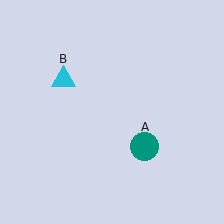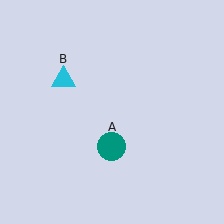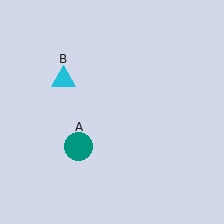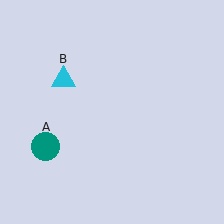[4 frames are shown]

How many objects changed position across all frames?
1 object changed position: teal circle (object A).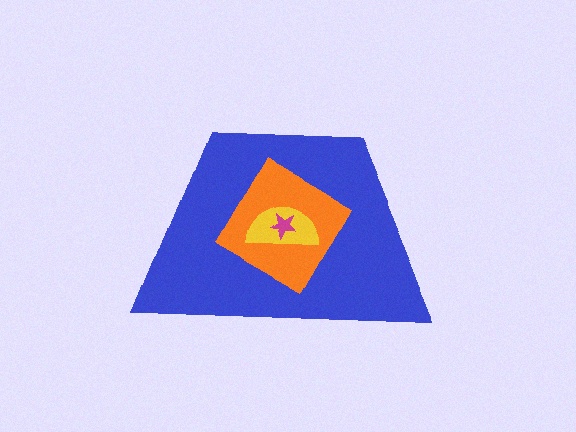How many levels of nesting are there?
4.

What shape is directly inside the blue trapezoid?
The orange diamond.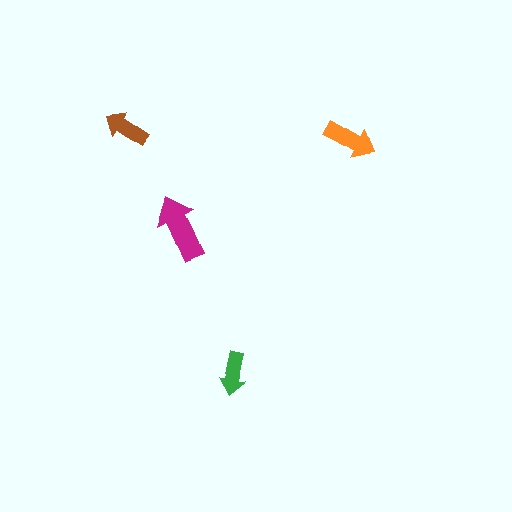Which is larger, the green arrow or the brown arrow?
The brown one.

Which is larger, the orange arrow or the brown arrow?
The orange one.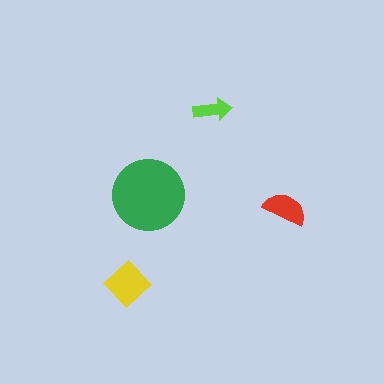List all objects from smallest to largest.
The lime arrow, the red semicircle, the yellow diamond, the green circle.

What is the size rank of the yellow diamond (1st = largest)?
2nd.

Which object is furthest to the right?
The red semicircle is rightmost.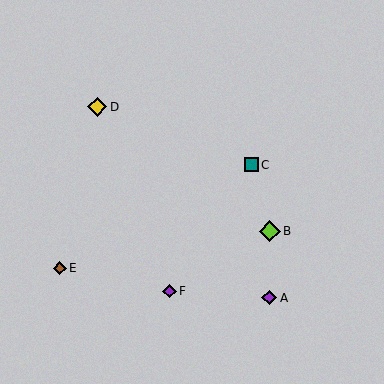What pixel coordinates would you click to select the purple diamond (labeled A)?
Click at (269, 298) to select the purple diamond A.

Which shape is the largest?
The lime diamond (labeled B) is the largest.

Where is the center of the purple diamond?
The center of the purple diamond is at (170, 291).